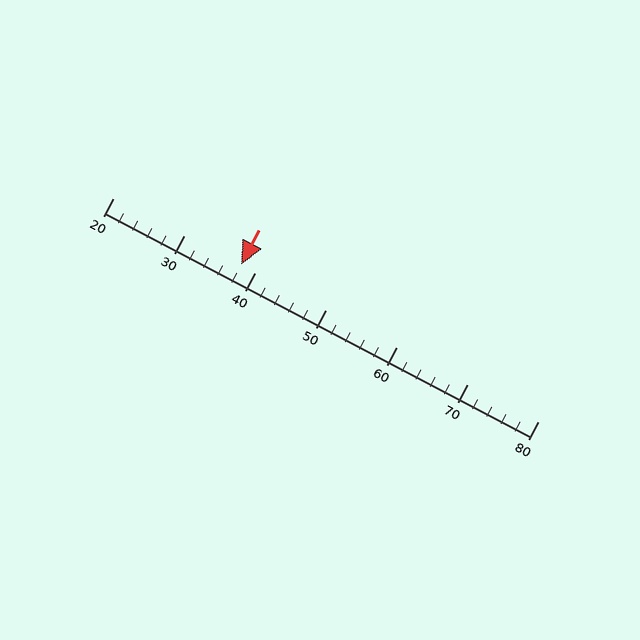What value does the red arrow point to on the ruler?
The red arrow points to approximately 38.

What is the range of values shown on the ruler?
The ruler shows values from 20 to 80.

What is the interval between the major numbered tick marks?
The major tick marks are spaced 10 units apart.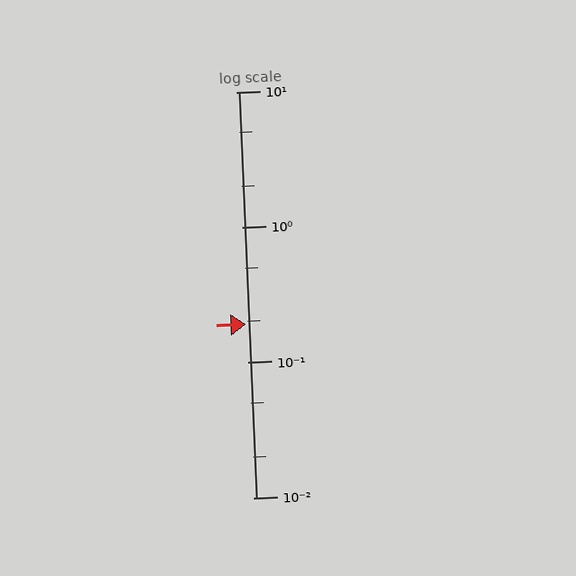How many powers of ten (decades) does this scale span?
The scale spans 3 decades, from 0.01 to 10.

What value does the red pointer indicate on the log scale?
The pointer indicates approximately 0.19.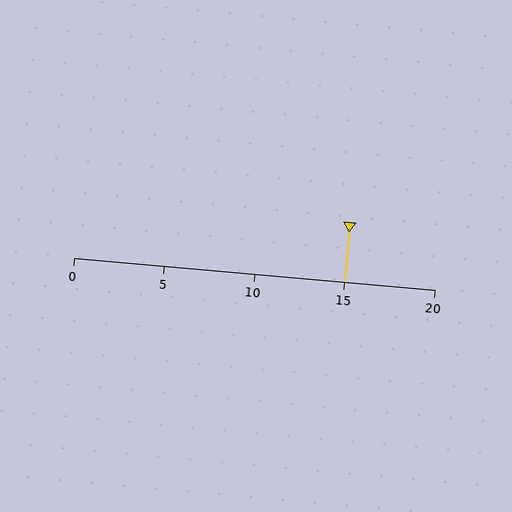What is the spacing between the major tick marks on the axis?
The major ticks are spaced 5 apart.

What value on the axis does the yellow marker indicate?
The marker indicates approximately 15.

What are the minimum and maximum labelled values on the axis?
The axis runs from 0 to 20.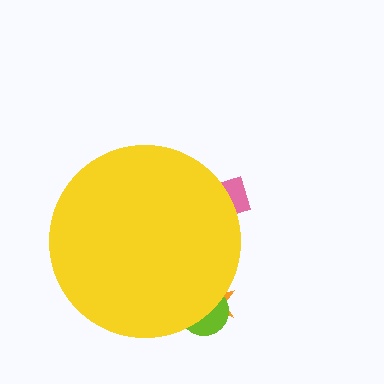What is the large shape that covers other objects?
A yellow circle.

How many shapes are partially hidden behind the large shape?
3 shapes are partially hidden.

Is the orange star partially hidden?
Yes, the orange star is partially hidden behind the yellow circle.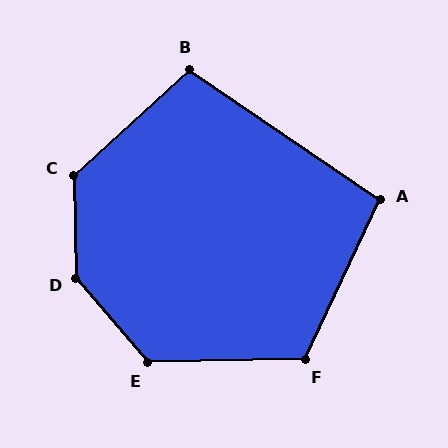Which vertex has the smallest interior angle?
A, at approximately 99 degrees.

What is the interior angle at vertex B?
Approximately 103 degrees (obtuse).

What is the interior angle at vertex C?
Approximately 131 degrees (obtuse).